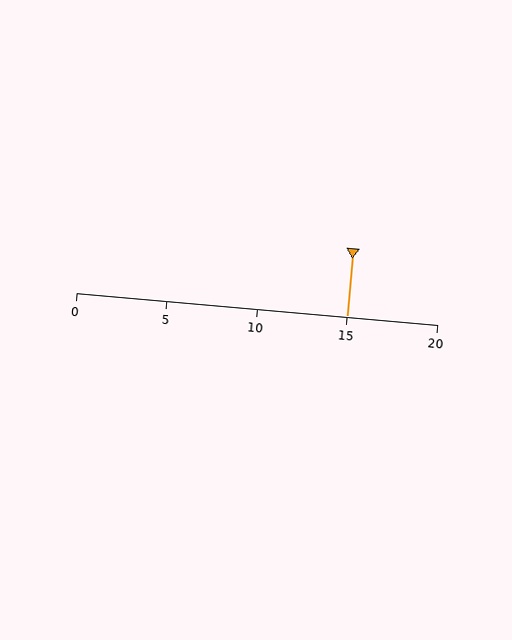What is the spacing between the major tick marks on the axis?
The major ticks are spaced 5 apart.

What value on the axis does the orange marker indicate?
The marker indicates approximately 15.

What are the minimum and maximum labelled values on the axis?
The axis runs from 0 to 20.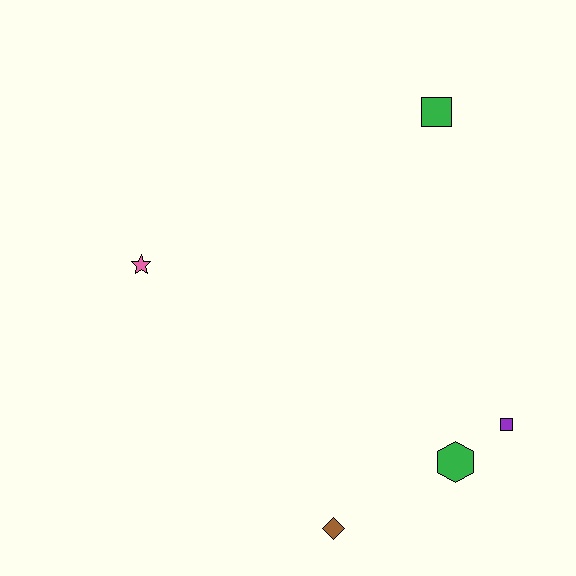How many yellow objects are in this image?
There are no yellow objects.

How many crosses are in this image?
There are no crosses.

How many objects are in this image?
There are 5 objects.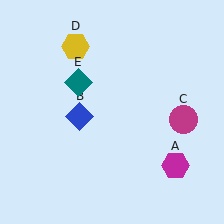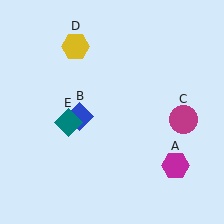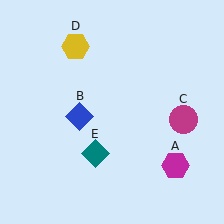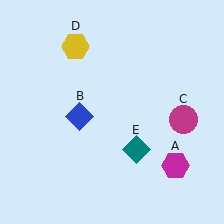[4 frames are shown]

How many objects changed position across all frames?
1 object changed position: teal diamond (object E).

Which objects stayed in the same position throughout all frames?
Magenta hexagon (object A) and blue diamond (object B) and magenta circle (object C) and yellow hexagon (object D) remained stationary.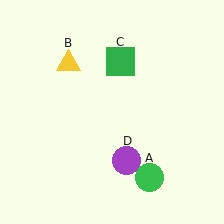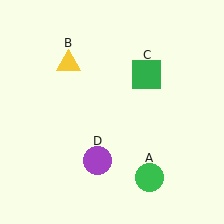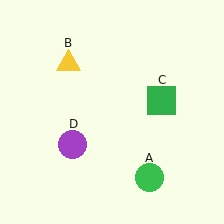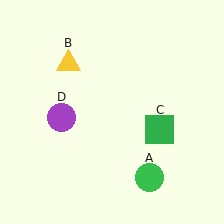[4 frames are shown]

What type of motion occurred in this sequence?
The green square (object C), purple circle (object D) rotated clockwise around the center of the scene.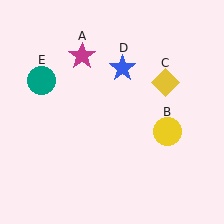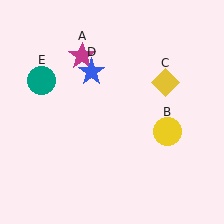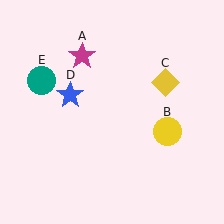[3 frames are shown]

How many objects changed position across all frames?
1 object changed position: blue star (object D).